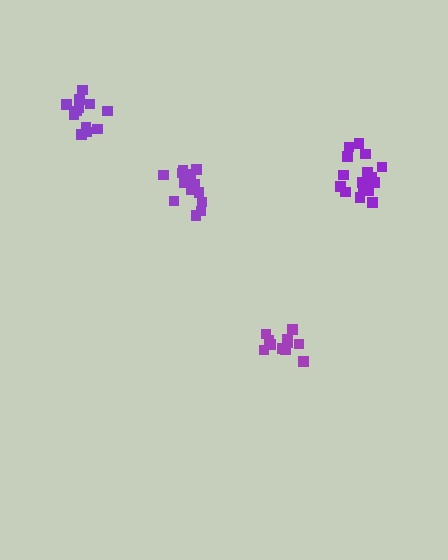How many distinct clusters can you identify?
There are 4 distinct clusters.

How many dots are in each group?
Group 1: 12 dots, Group 2: 17 dots, Group 3: 13 dots, Group 4: 14 dots (56 total).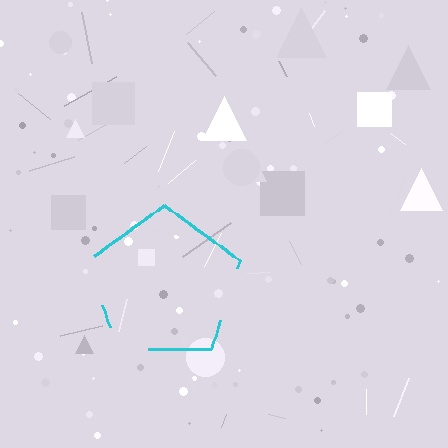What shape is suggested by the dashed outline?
The dashed outline suggests a pentagon.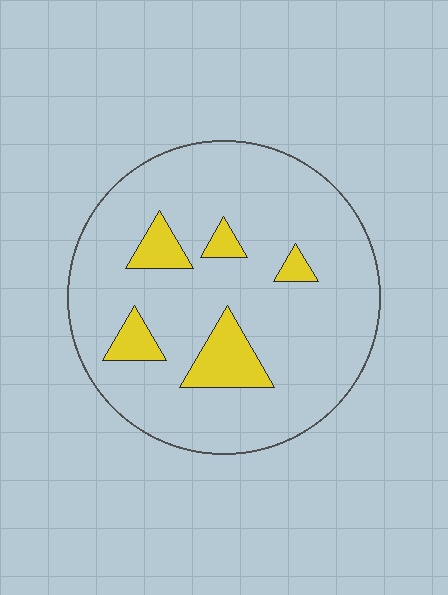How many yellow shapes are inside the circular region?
5.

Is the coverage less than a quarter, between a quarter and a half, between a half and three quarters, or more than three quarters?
Less than a quarter.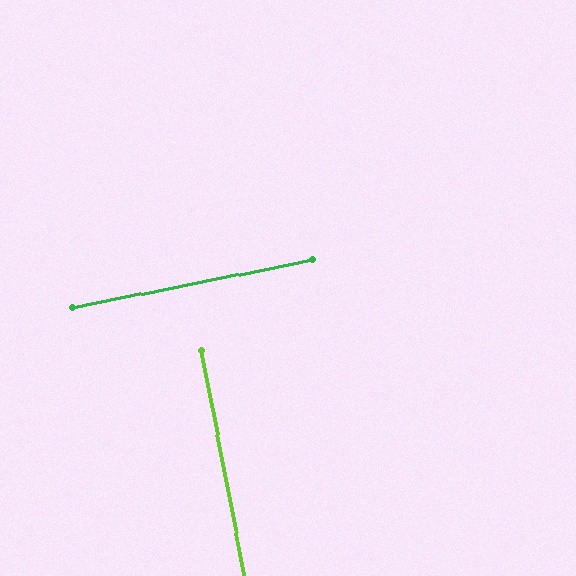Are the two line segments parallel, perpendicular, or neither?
Perpendicular — they meet at approximately 90°.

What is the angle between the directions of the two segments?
Approximately 90 degrees.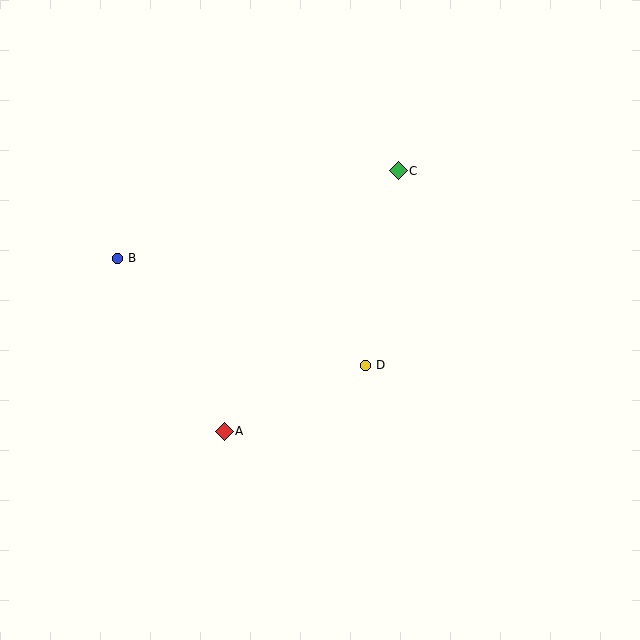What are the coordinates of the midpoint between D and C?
The midpoint between D and C is at (382, 268).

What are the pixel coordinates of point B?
Point B is at (117, 258).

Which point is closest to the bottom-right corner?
Point D is closest to the bottom-right corner.